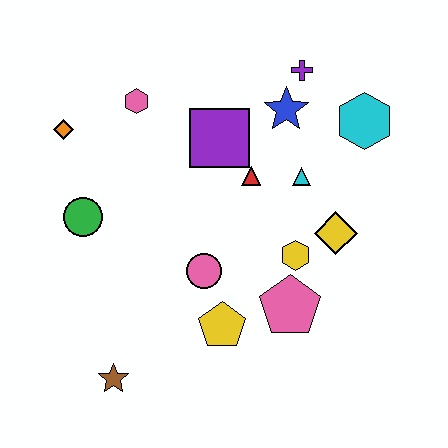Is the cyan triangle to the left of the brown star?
No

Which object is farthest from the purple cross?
The brown star is farthest from the purple cross.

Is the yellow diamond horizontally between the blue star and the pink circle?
No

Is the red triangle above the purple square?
No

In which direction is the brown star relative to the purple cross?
The brown star is below the purple cross.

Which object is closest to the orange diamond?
The pink hexagon is closest to the orange diamond.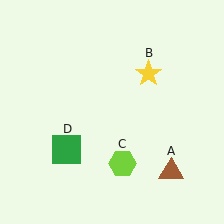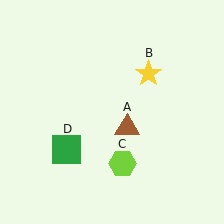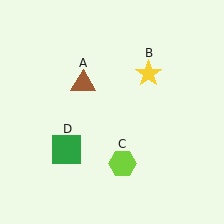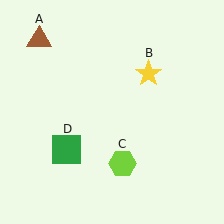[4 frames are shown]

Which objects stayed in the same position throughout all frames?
Yellow star (object B) and lime hexagon (object C) and green square (object D) remained stationary.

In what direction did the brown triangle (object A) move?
The brown triangle (object A) moved up and to the left.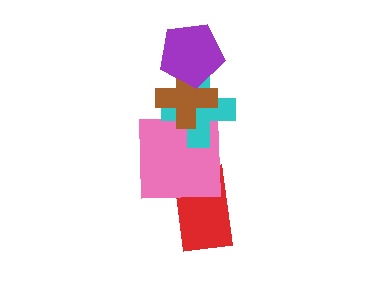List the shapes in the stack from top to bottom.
From top to bottom: the purple pentagon, the brown cross, the cyan cross, the pink square, the red rectangle.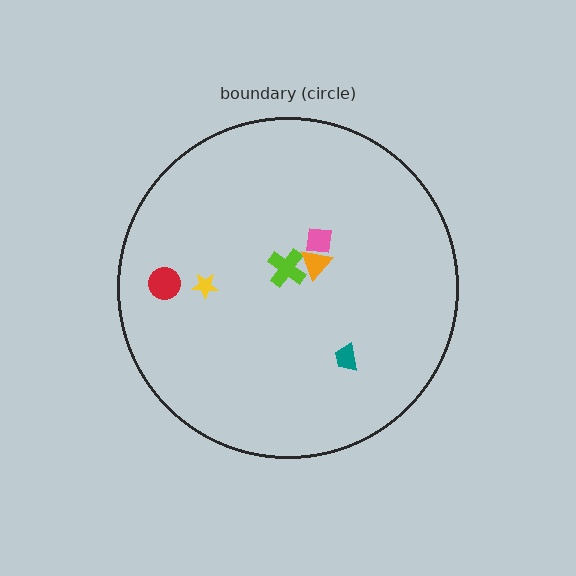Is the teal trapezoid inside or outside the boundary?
Inside.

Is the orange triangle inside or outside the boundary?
Inside.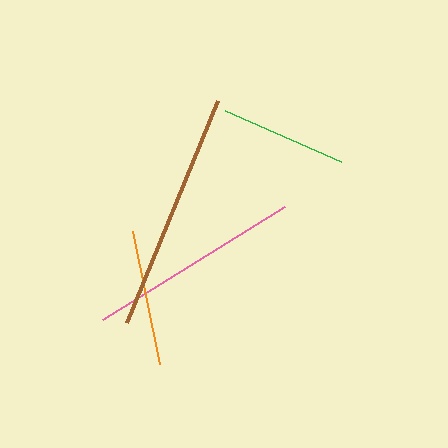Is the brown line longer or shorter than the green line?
The brown line is longer than the green line.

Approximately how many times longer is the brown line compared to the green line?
The brown line is approximately 1.9 times the length of the green line.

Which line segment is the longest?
The brown line is the longest at approximately 240 pixels.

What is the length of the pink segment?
The pink segment is approximately 214 pixels long.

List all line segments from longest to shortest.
From longest to shortest: brown, pink, orange, green.